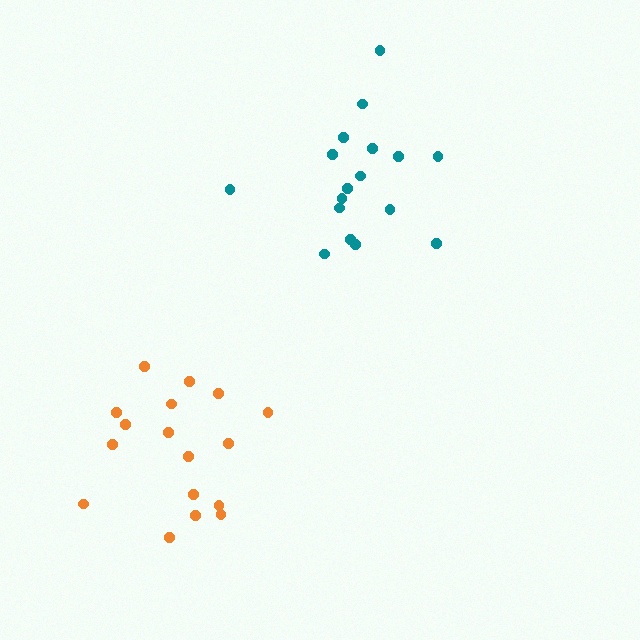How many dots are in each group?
Group 1: 17 dots, Group 2: 17 dots (34 total).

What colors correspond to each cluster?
The clusters are colored: teal, orange.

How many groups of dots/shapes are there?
There are 2 groups.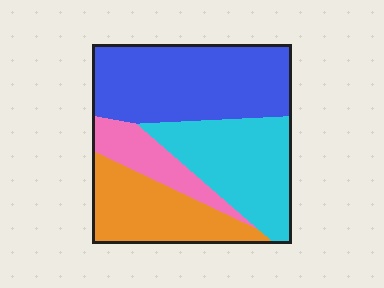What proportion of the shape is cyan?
Cyan covers roughly 25% of the shape.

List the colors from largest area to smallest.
From largest to smallest: blue, cyan, orange, pink.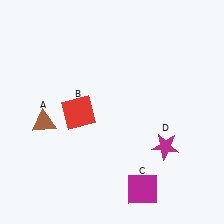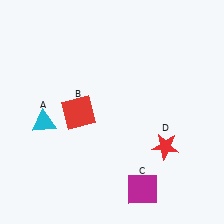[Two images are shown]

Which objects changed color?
A changed from brown to cyan. D changed from magenta to red.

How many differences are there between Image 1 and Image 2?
There are 2 differences between the two images.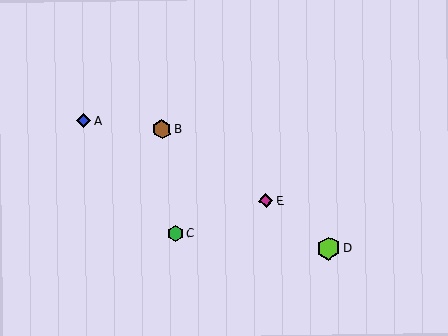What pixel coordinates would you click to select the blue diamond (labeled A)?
Click at (84, 121) to select the blue diamond A.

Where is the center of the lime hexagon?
The center of the lime hexagon is at (329, 248).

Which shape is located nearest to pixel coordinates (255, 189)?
The magenta diamond (labeled E) at (266, 201) is nearest to that location.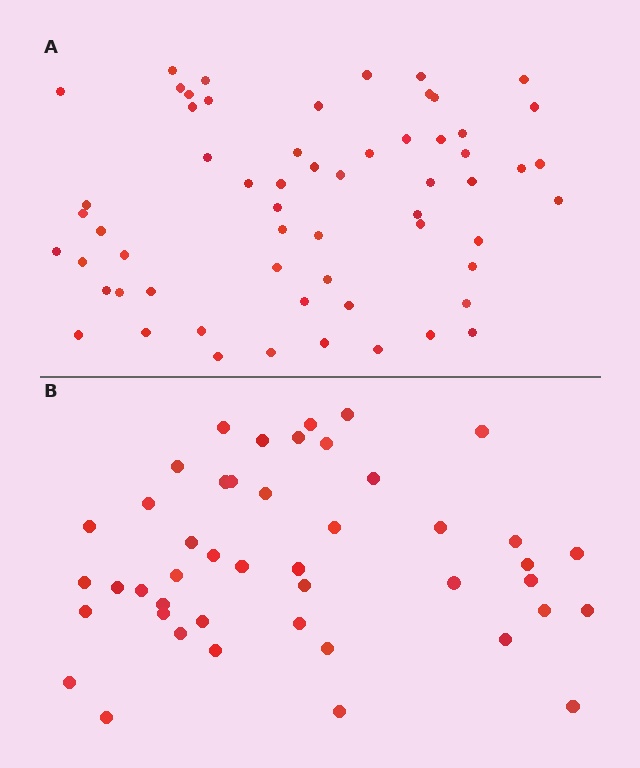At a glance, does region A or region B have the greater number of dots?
Region A (the top region) has more dots.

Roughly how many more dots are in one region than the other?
Region A has approximately 15 more dots than region B.